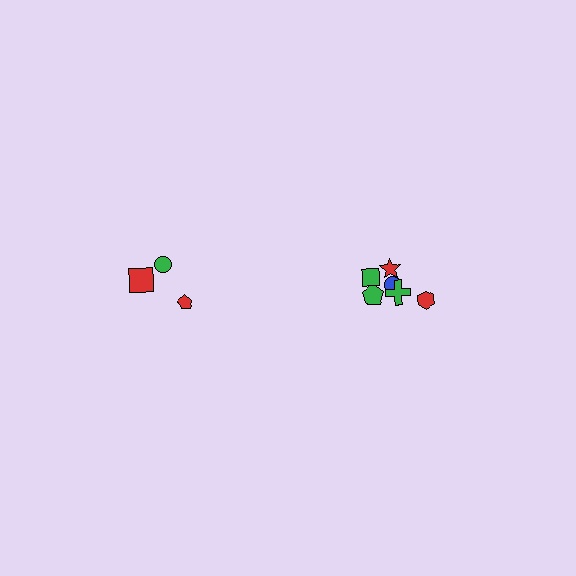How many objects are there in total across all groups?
There are 9 objects.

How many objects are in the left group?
There are 3 objects.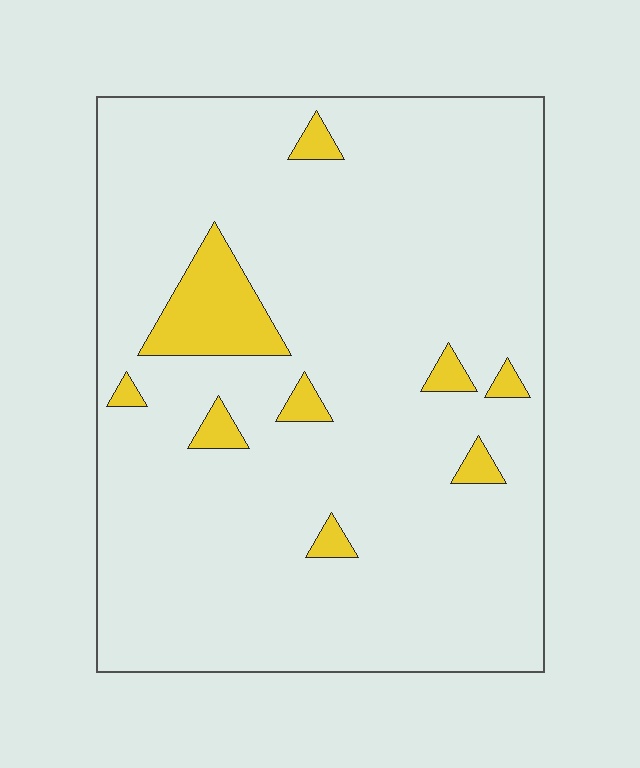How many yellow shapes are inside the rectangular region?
9.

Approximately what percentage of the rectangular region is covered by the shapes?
Approximately 10%.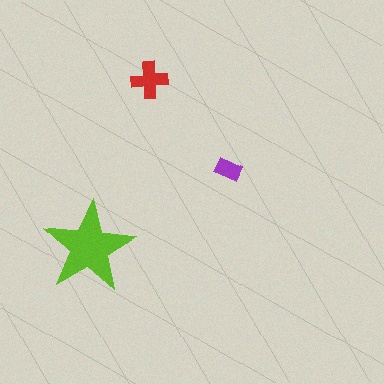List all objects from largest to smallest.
The lime star, the red cross, the purple rectangle.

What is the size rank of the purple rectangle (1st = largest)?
3rd.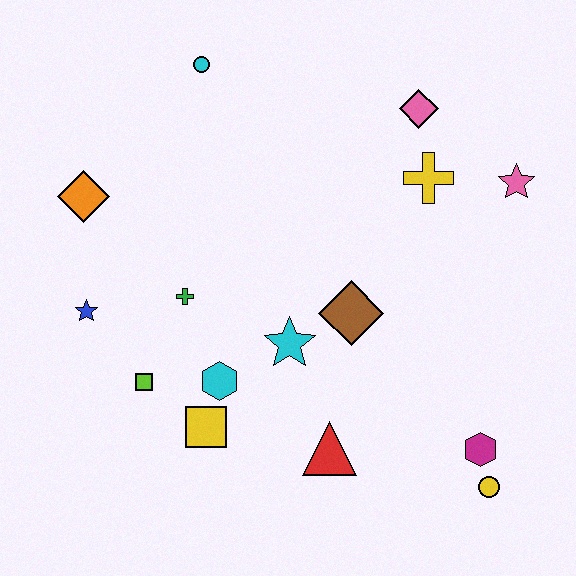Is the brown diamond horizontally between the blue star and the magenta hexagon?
Yes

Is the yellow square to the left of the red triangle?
Yes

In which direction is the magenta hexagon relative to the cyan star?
The magenta hexagon is to the right of the cyan star.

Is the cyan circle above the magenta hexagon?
Yes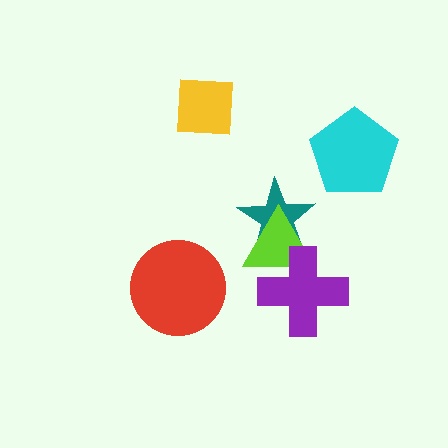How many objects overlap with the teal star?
2 objects overlap with the teal star.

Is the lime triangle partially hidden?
Yes, it is partially covered by another shape.